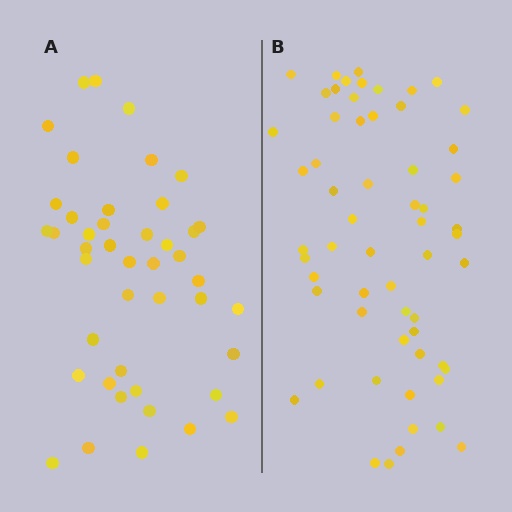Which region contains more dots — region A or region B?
Region B (the right region) has more dots.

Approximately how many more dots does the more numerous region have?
Region B has approximately 15 more dots than region A.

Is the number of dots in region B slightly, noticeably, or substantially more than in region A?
Region B has noticeably more, but not dramatically so. The ratio is roughly 1.3 to 1.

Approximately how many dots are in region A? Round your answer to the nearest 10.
About 40 dots. (The exact count is 44, which rounds to 40.)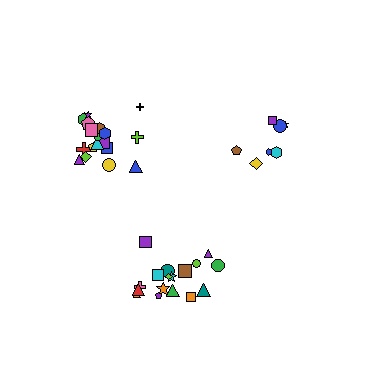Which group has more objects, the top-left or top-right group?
The top-left group.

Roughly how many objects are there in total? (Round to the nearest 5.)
Roughly 45 objects in total.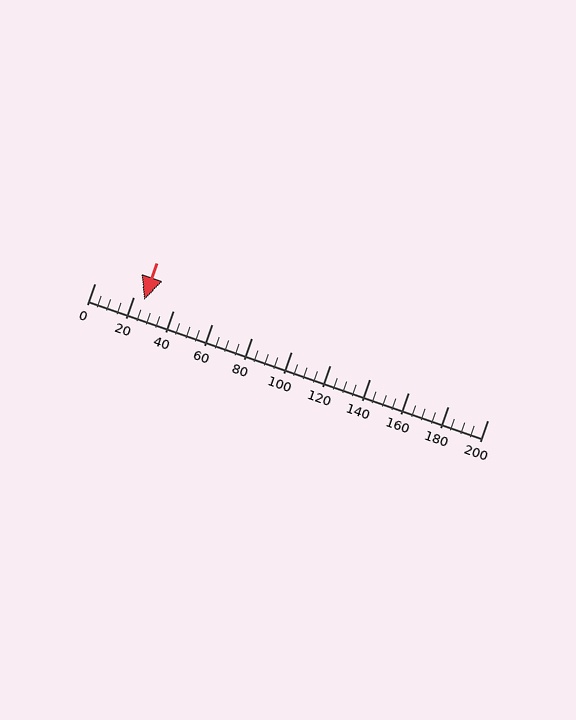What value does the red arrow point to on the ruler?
The red arrow points to approximately 25.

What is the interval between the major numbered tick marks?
The major tick marks are spaced 20 units apart.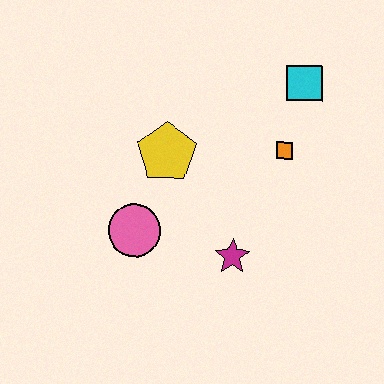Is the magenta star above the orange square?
No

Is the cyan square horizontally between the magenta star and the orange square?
No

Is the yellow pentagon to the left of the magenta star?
Yes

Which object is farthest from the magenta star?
The cyan square is farthest from the magenta star.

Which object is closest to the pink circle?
The yellow pentagon is closest to the pink circle.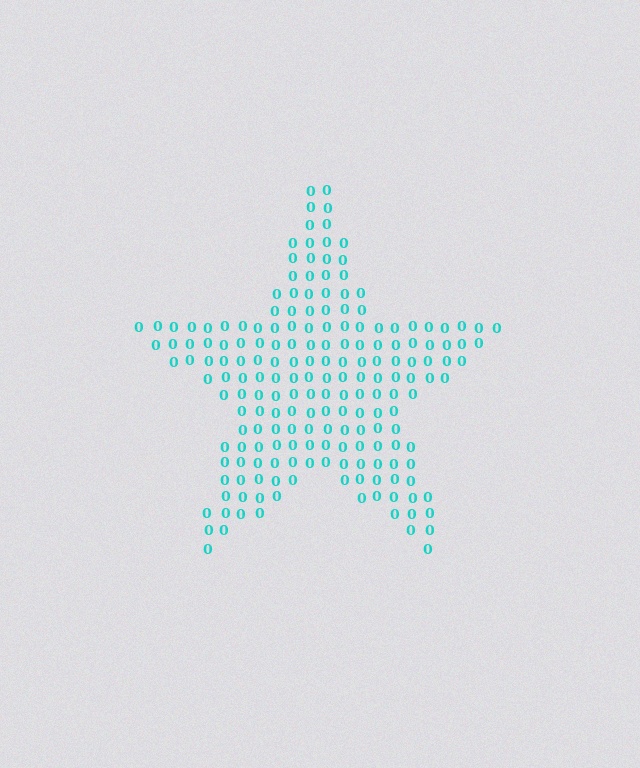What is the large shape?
The large shape is a star.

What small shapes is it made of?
It is made of small digit 0's.